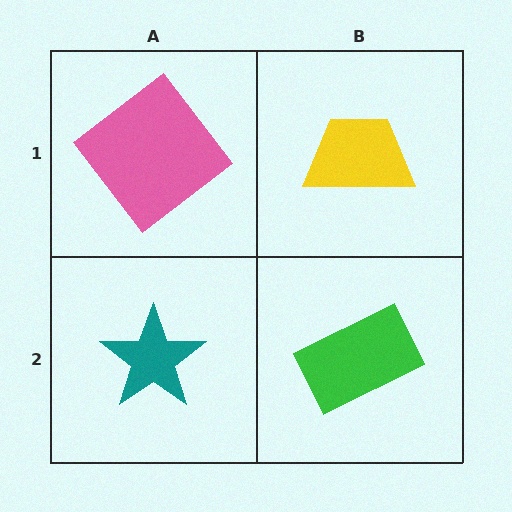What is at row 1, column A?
A pink diamond.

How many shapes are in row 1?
2 shapes.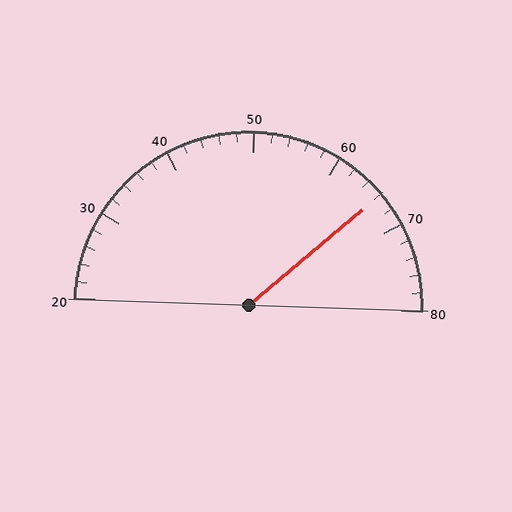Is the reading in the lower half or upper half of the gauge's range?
The reading is in the upper half of the range (20 to 80).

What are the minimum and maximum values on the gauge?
The gauge ranges from 20 to 80.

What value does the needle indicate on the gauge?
The needle indicates approximately 66.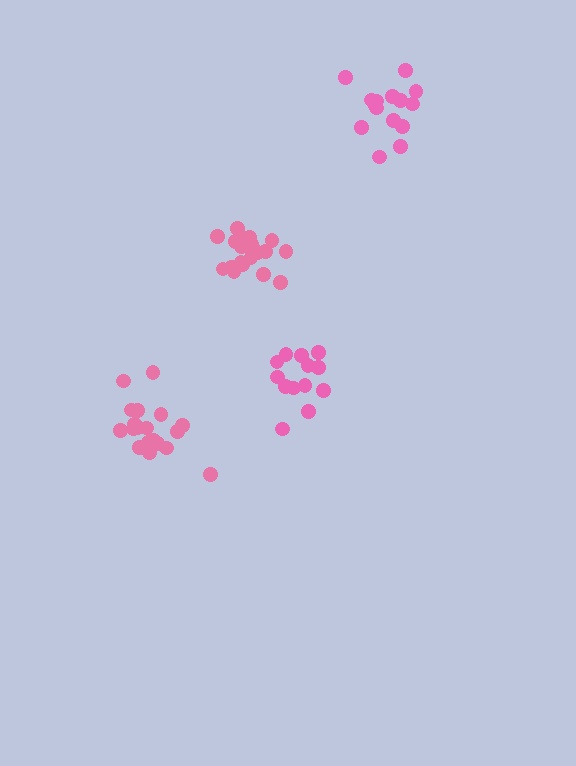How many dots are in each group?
Group 1: 13 dots, Group 2: 19 dots, Group 3: 15 dots, Group 4: 19 dots (66 total).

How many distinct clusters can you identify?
There are 4 distinct clusters.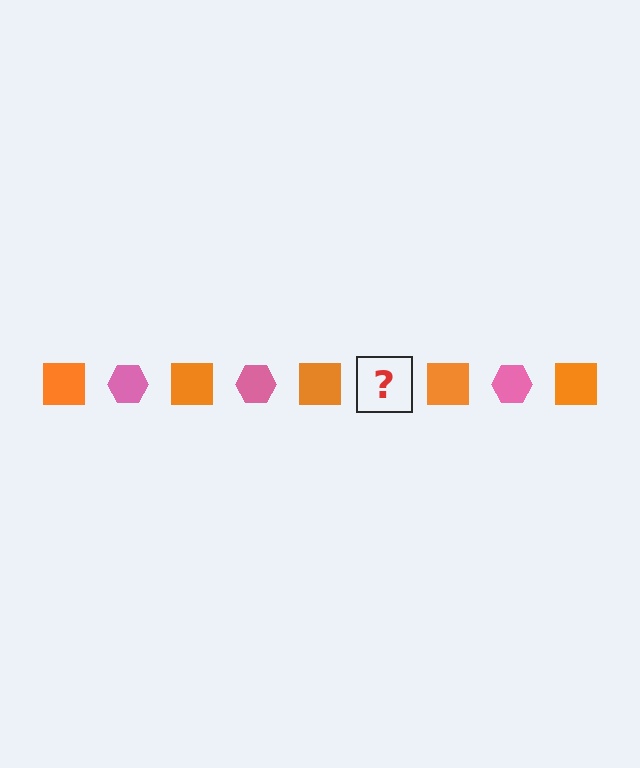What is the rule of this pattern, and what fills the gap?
The rule is that the pattern alternates between orange square and pink hexagon. The gap should be filled with a pink hexagon.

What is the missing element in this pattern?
The missing element is a pink hexagon.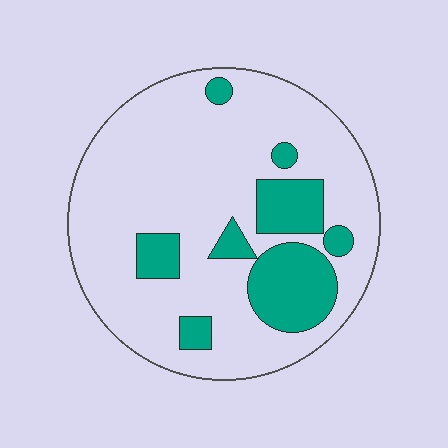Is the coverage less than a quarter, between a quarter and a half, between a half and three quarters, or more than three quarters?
Less than a quarter.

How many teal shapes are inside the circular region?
8.